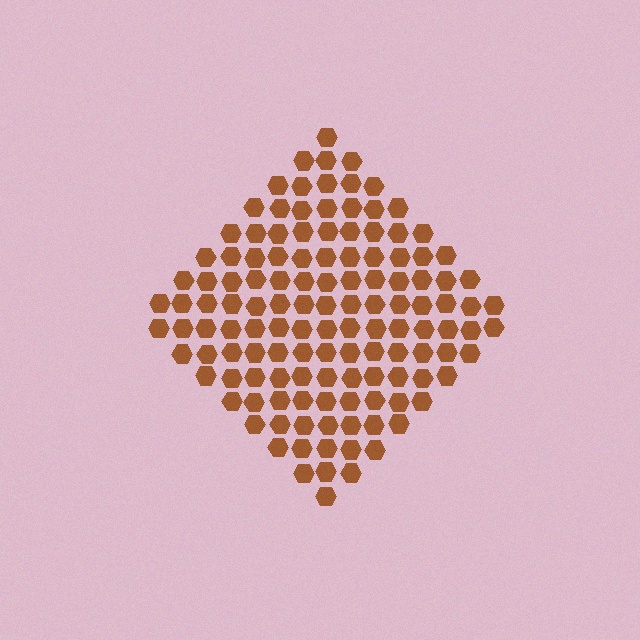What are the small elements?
The small elements are hexagons.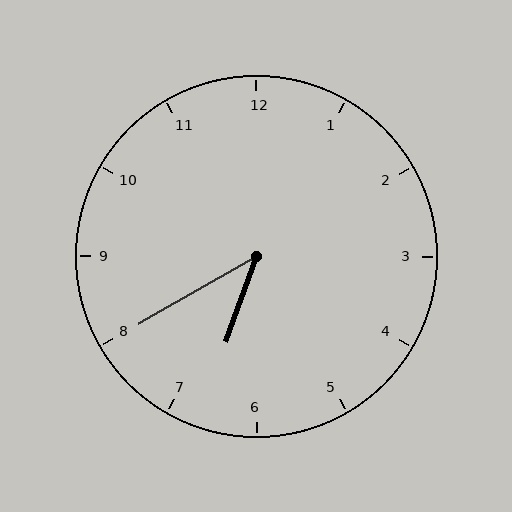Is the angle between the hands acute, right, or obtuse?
It is acute.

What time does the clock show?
6:40.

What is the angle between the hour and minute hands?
Approximately 40 degrees.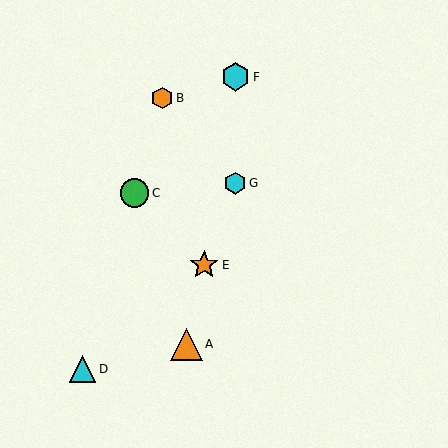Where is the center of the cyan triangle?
The center of the cyan triangle is at (83, 369).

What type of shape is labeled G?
Shape G is a cyan hexagon.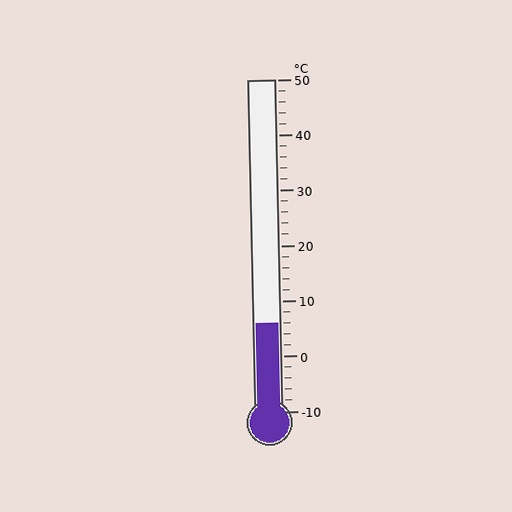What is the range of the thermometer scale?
The thermometer scale ranges from -10°C to 50°C.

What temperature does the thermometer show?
The thermometer shows approximately 6°C.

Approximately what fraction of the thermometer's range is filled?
The thermometer is filled to approximately 25% of its range.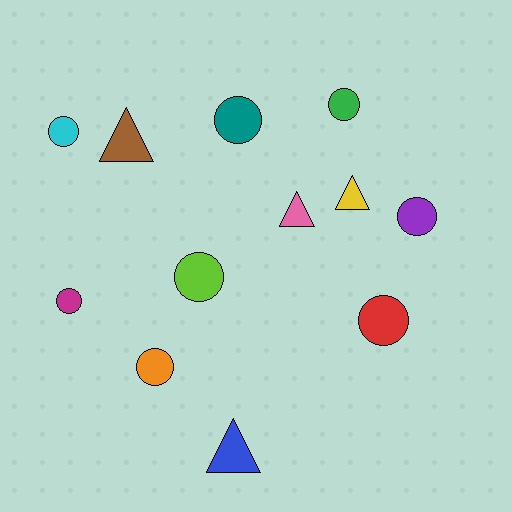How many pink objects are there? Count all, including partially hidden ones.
There is 1 pink object.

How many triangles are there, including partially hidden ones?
There are 4 triangles.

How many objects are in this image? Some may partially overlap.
There are 12 objects.